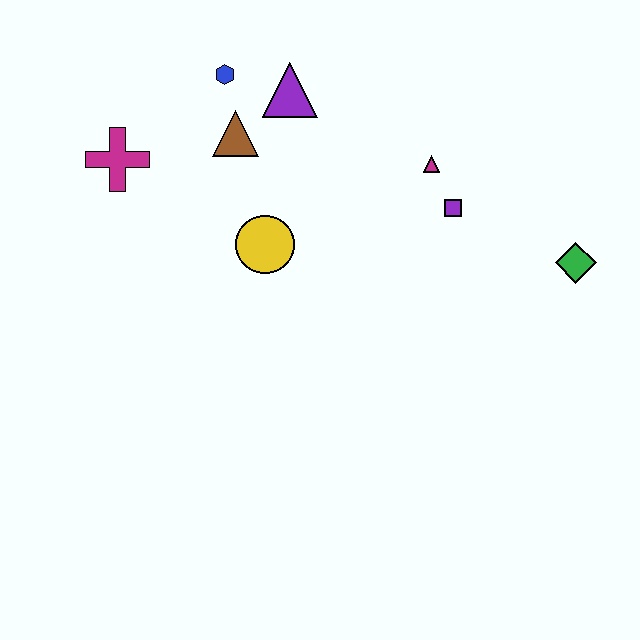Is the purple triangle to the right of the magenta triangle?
No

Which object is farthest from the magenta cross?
The green diamond is farthest from the magenta cross.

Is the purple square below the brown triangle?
Yes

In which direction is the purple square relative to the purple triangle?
The purple square is to the right of the purple triangle.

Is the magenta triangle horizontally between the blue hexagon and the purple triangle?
No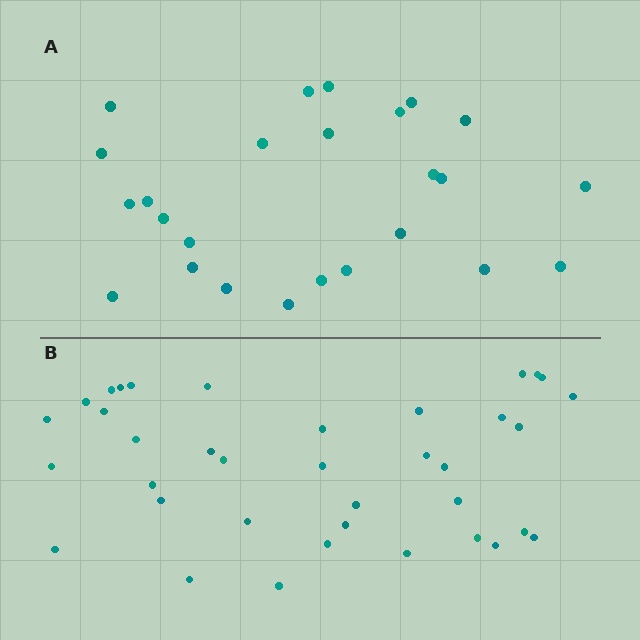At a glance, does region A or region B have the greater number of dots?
Region B (the bottom region) has more dots.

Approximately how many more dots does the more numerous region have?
Region B has roughly 12 or so more dots than region A.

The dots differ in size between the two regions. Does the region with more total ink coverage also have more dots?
No. Region A has more total ink coverage because its dots are larger, but region B actually contains more individual dots. Total area can be misleading — the number of items is what matters here.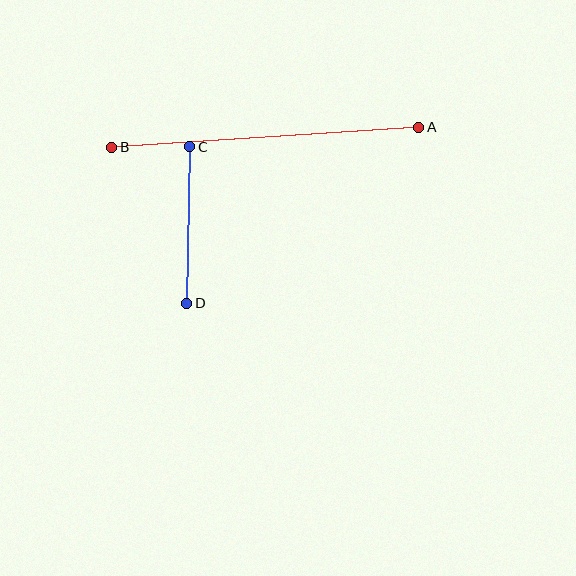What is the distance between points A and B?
The distance is approximately 308 pixels.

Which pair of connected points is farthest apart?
Points A and B are farthest apart.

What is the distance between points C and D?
The distance is approximately 156 pixels.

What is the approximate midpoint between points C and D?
The midpoint is at approximately (188, 225) pixels.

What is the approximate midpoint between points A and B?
The midpoint is at approximately (265, 137) pixels.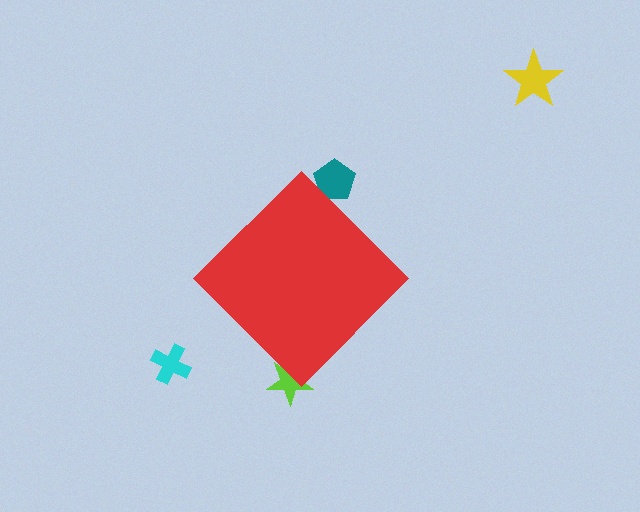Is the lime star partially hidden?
Yes, the lime star is partially hidden behind the red diamond.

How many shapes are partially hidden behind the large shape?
2 shapes are partially hidden.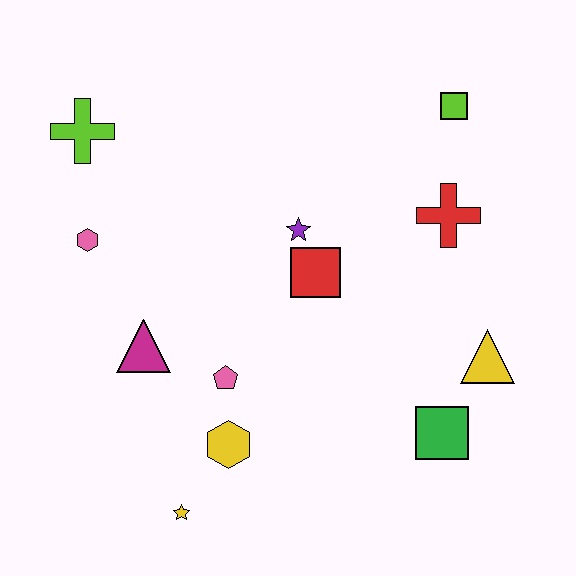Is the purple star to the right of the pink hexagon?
Yes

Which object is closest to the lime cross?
The pink hexagon is closest to the lime cross.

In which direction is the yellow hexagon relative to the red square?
The yellow hexagon is below the red square.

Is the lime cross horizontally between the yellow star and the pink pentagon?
No